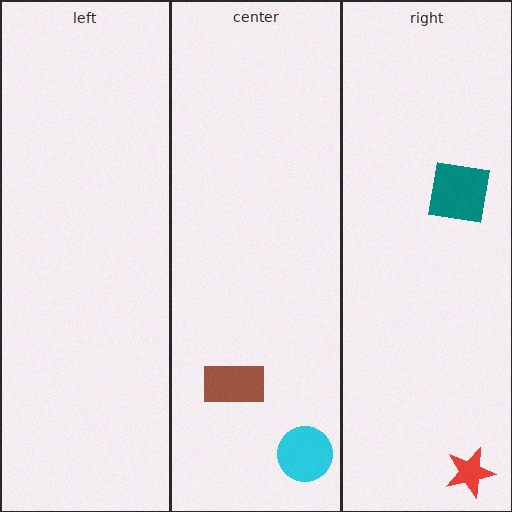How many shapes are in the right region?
2.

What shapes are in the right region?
The red star, the teal square.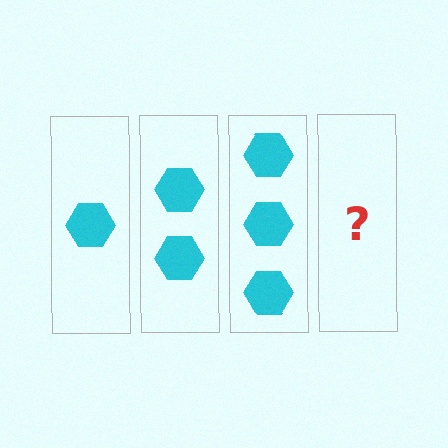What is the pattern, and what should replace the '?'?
The pattern is that each step adds one more hexagon. The '?' should be 4 hexagons.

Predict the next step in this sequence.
The next step is 4 hexagons.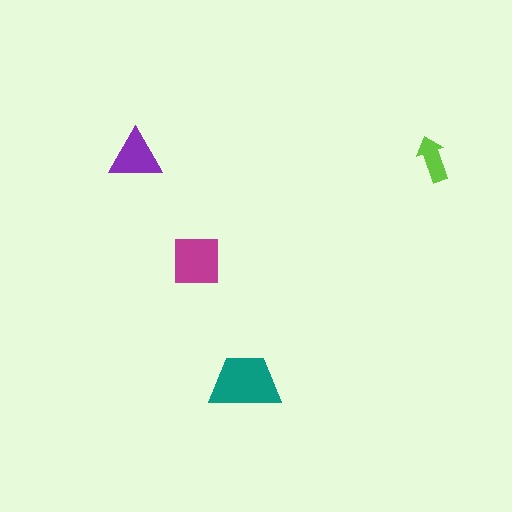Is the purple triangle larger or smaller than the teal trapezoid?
Smaller.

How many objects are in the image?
There are 4 objects in the image.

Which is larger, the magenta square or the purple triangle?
The magenta square.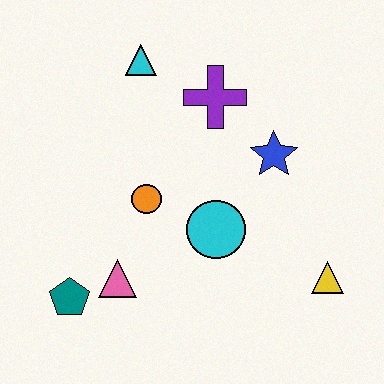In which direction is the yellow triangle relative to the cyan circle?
The yellow triangle is to the right of the cyan circle.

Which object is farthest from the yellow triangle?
The cyan triangle is farthest from the yellow triangle.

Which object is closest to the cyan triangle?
The purple cross is closest to the cyan triangle.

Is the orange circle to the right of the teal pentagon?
Yes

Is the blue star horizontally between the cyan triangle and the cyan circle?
No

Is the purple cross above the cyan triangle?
No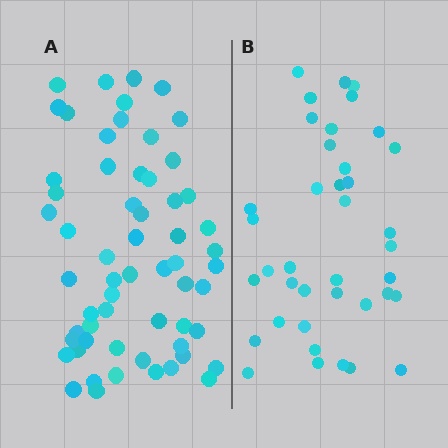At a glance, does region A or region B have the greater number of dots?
Region A (the left region) has more dots.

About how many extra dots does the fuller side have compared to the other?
Region A has approximately 20 more dots than region B.